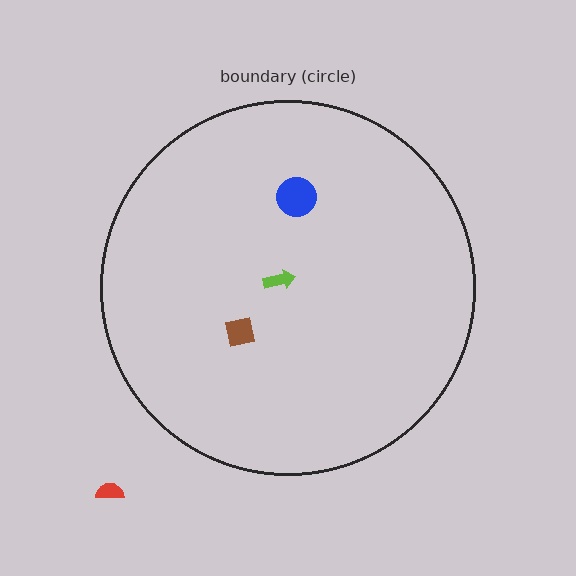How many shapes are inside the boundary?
3 inside, 1 outside.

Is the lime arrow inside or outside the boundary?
Inside.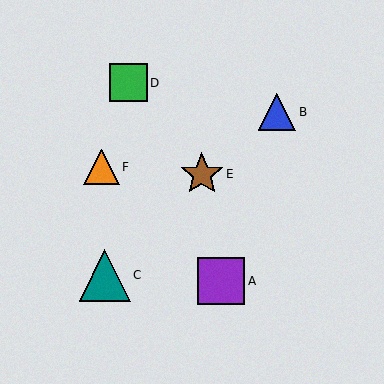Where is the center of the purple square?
The center of the purple square is at (221, 281).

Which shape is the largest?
The teal triangle (labeled C) is the largest.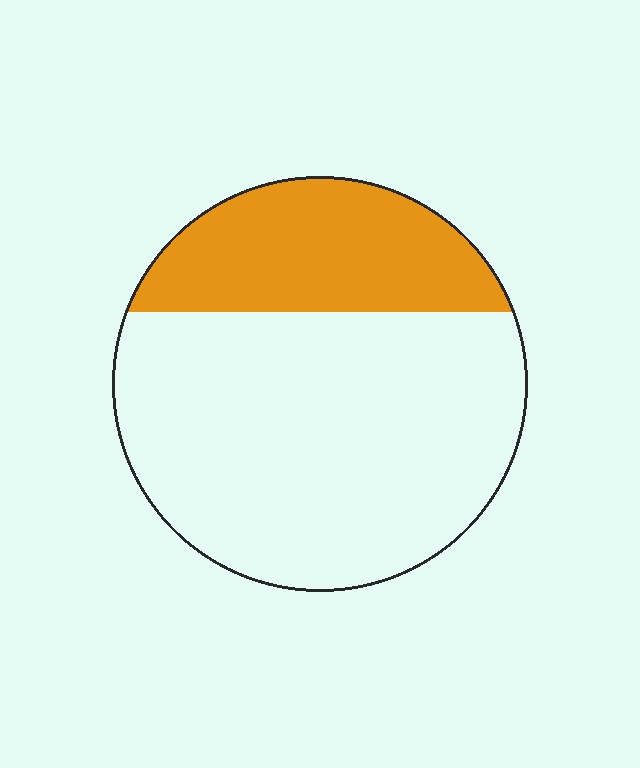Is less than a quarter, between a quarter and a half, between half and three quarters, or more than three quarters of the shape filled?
Between a quarter and a half.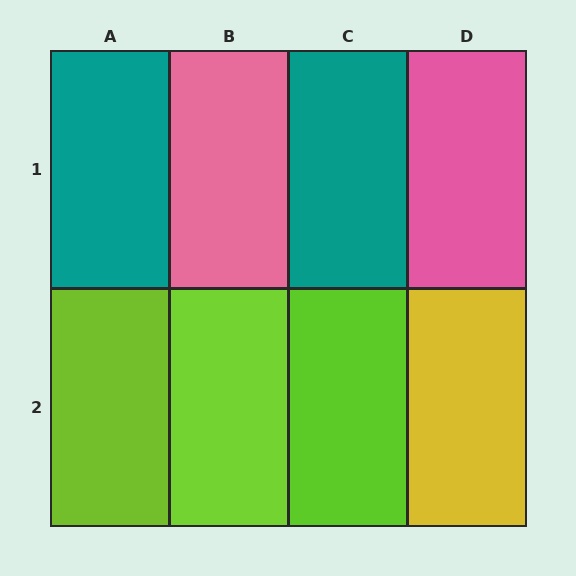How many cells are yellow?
1 cell is yellow.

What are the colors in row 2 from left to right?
Lime, lime, lime, yellow.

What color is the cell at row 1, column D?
Pink.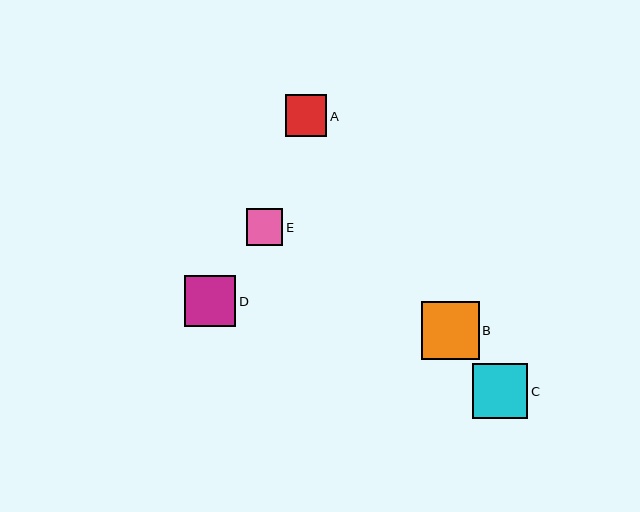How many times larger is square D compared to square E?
Square D is approximately 1.4 times the size of square E.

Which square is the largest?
Square B is the largest with a size of approximately 58 pixels.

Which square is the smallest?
Square E is the smallest with a size of approximately 36 pixels.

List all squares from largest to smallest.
From largest to smallest: B, C, D, A, E.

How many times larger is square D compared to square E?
Square D is approximately 1.4 times the size of square E.